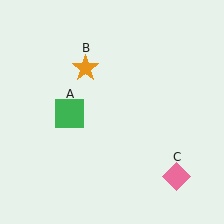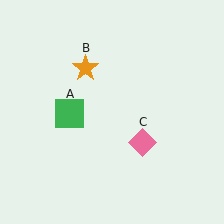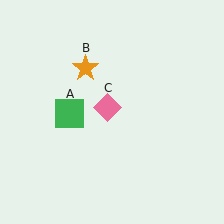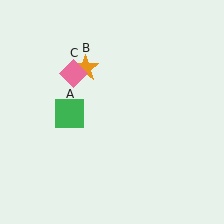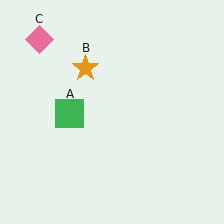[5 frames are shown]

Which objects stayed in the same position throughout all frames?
Green square (object A) and orange star (object B) remained stationary.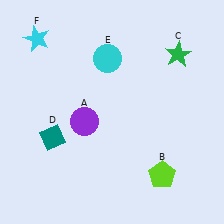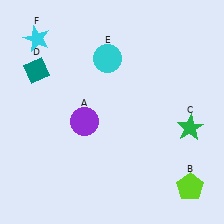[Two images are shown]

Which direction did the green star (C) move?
The green star (C) moved down.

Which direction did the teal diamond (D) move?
The teal diamond (D) moved up.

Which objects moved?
The objects that moved are: the lime pentagon (B), the green star (C), the teal diamond (D).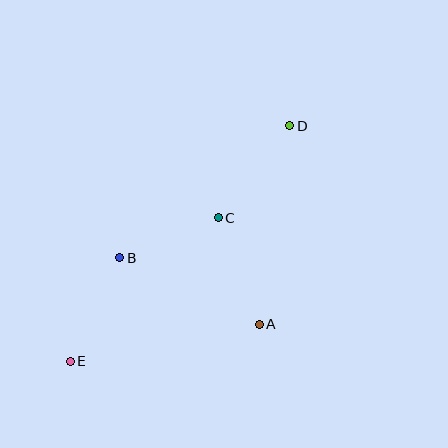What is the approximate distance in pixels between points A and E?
The distance between A and E is approximately 193 pixels.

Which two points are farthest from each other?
Points D and E are farthest from each other.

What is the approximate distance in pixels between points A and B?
The distance between A and B is approximately 155 pixels.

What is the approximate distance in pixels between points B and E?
The distance between B and E is approximately 115 pixels.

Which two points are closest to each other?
Points B and C are closest to each other.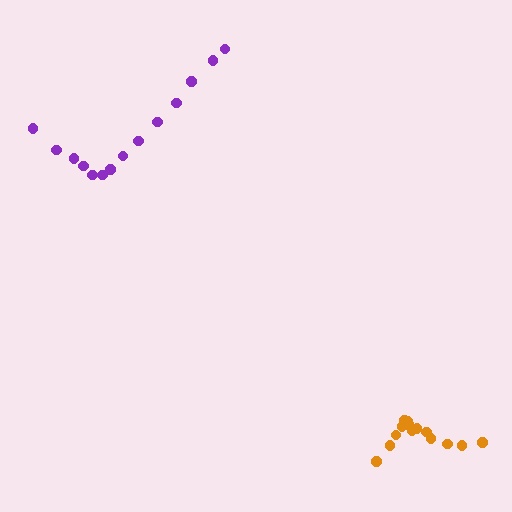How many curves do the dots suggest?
There are 2 distinct paths.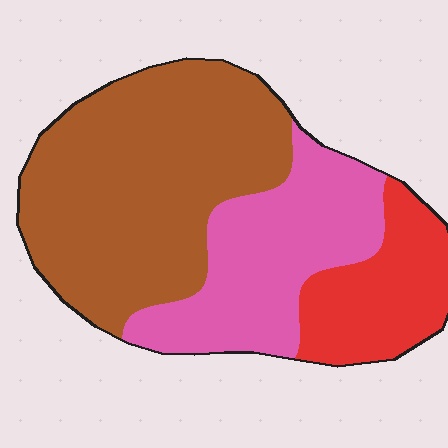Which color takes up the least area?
Red, at roughly 20%.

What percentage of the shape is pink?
Pink takes up about one third (1/3) of the shape.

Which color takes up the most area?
Brown, at roughly 50%.